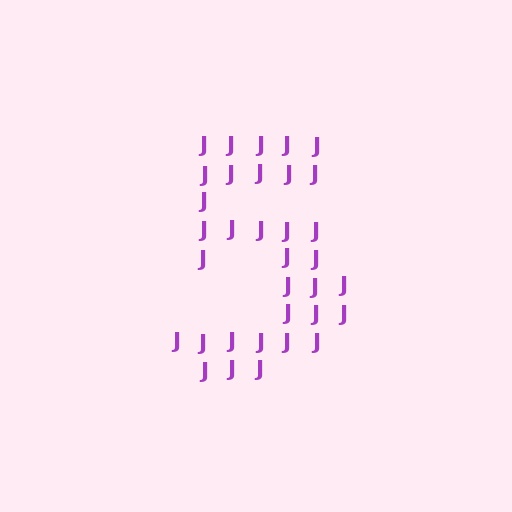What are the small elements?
The small elements are letter J's.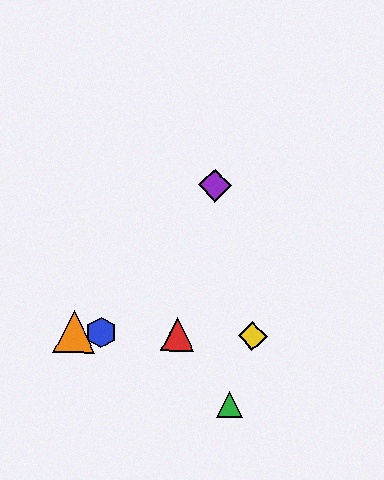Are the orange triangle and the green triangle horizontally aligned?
No, the orange triangle is at y≈332 and the green triangle is at y≈405.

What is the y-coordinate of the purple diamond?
The purple diamond is at y≈185.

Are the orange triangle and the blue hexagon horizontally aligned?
Yes, both are at y≈332.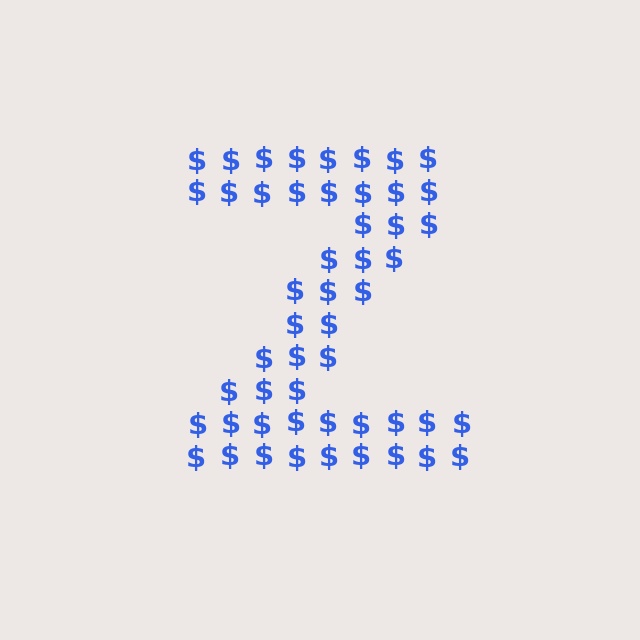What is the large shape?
The large shape is the letter Z.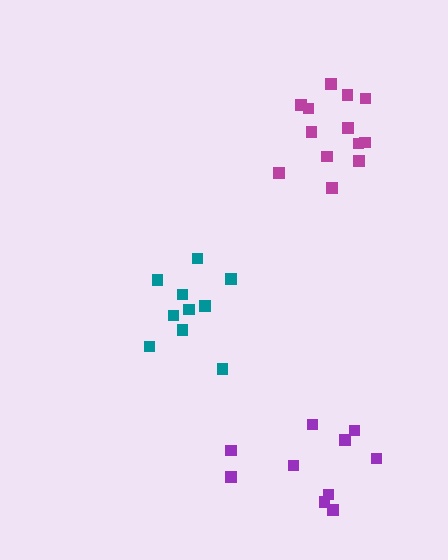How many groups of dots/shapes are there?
There are 3 groups.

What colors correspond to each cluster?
The clusters are colored: purple, magenta, teal.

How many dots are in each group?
Group 1: 10 dots, Group 2: 13 dots, Group 3: 10 dots (33 total).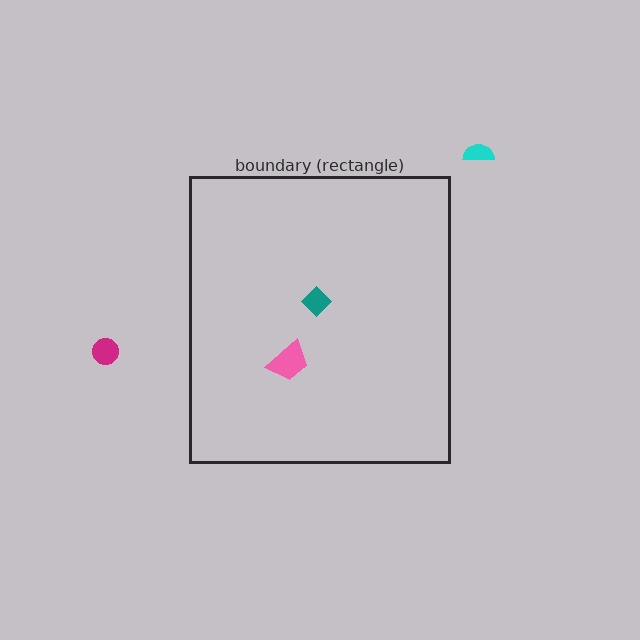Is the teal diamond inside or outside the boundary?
Inside.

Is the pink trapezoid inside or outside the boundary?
Inside.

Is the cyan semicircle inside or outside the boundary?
Outside.